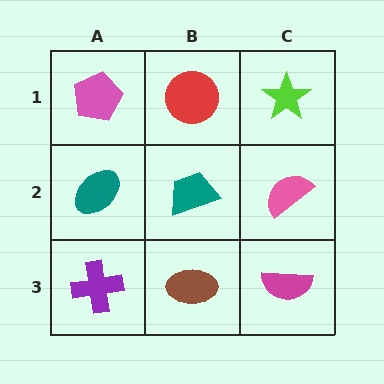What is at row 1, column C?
A lime star.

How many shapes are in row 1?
3 shapes.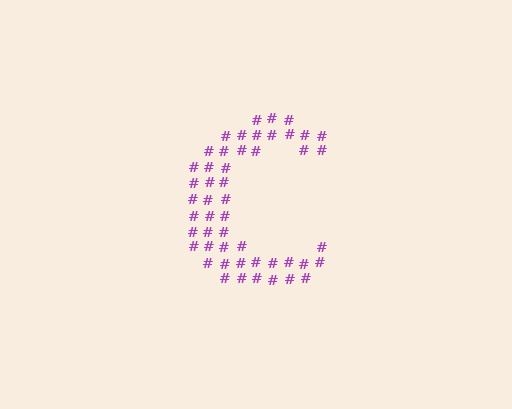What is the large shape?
The large shape is the letter C.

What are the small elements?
The small elements are hash symbols.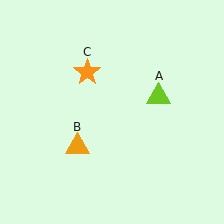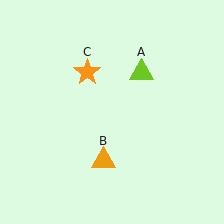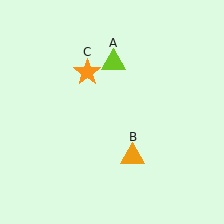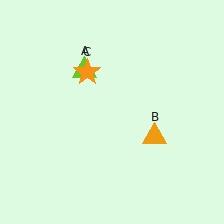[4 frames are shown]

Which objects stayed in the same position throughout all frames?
Orange star (object C) remained stationary.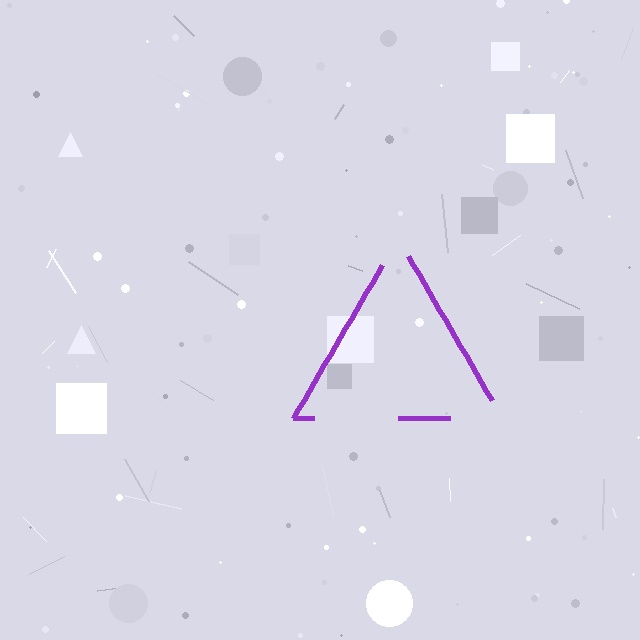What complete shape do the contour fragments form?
The contour fragments form a triangle.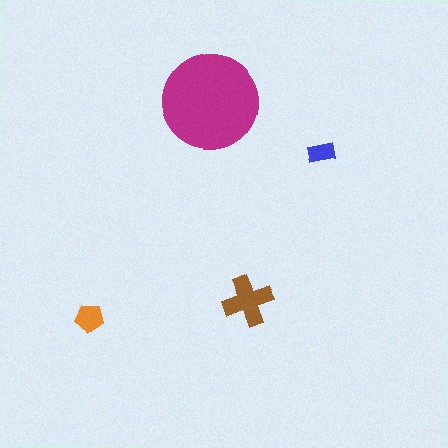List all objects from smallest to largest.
The blue rectangle, the orange pentagon, the brown cross, the magenta circle.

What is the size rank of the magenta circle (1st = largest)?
1st.